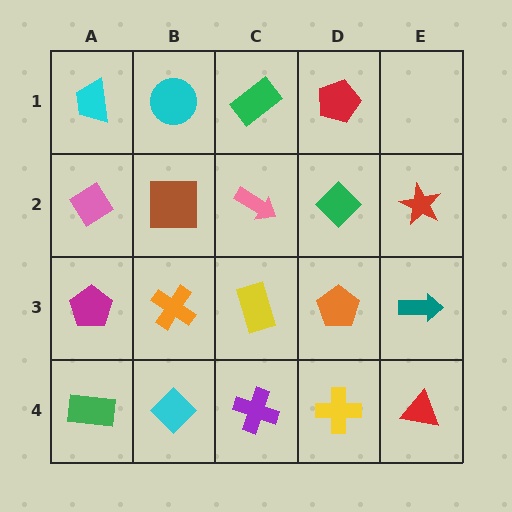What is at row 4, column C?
A purple cross.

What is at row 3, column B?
An orange cross.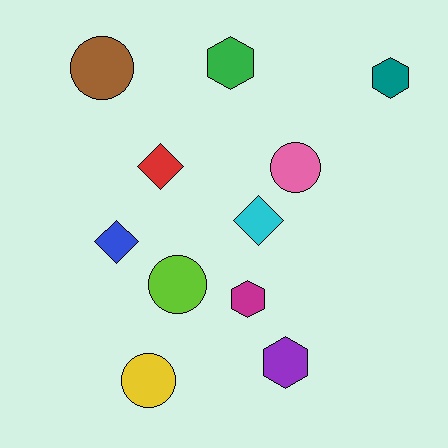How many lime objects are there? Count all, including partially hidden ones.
There is 1 lime object.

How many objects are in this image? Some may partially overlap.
There are 11 objects.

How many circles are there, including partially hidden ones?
There are 4 circles.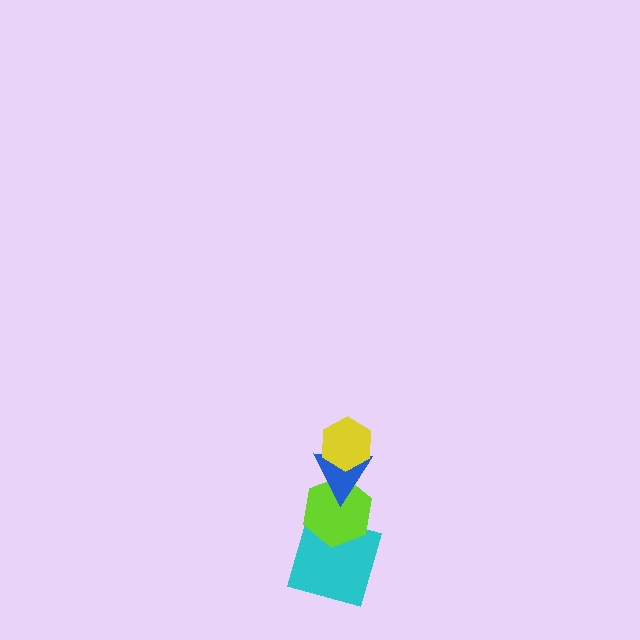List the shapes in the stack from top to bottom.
From top to bottom: the yellow hexagon, the blue triangle, the lime hexagon, the cyan square.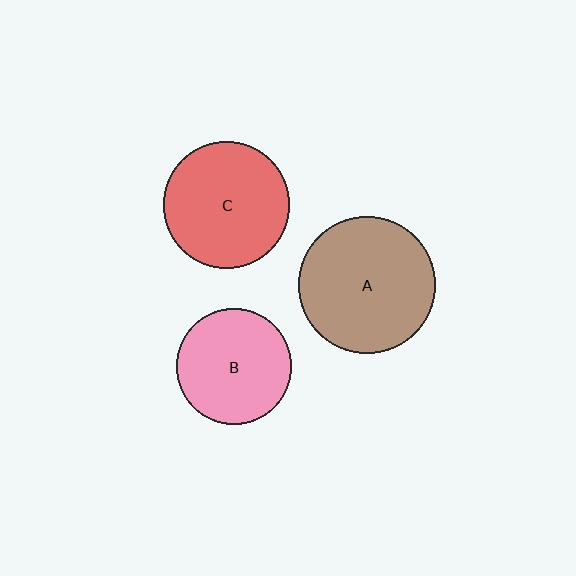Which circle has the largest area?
Circle A (brown).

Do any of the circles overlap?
No, none of the circles overlap.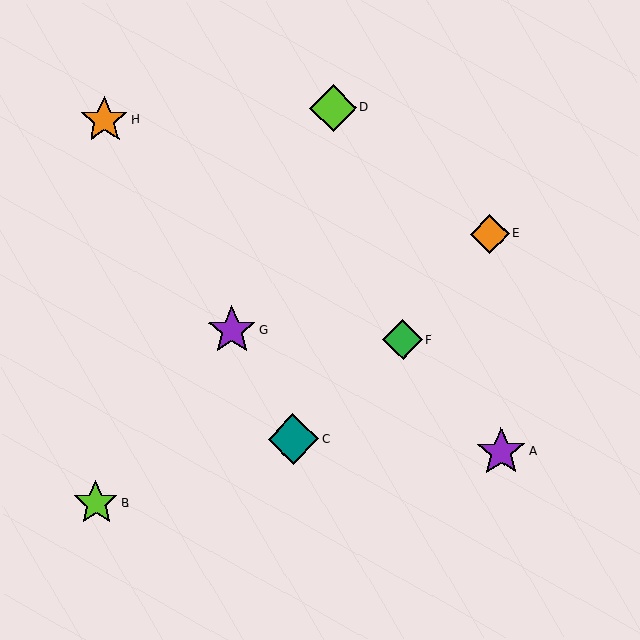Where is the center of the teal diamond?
The center of the teal diamond is at (293, 439).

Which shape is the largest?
The teal diamond (labeled C) is the largest.